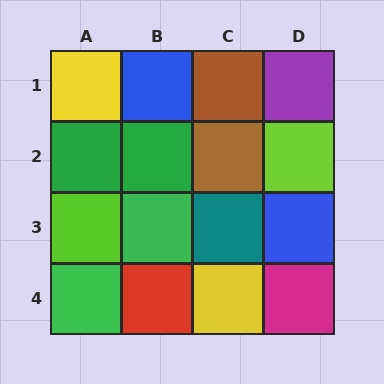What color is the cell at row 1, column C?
Brown.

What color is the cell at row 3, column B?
Green.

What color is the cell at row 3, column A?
Lime.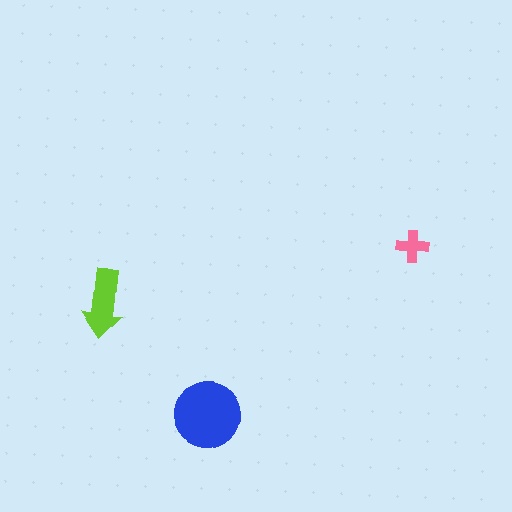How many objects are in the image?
There are 3 objects in the image.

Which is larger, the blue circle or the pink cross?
The blue circle.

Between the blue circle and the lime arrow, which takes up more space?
The blue circle.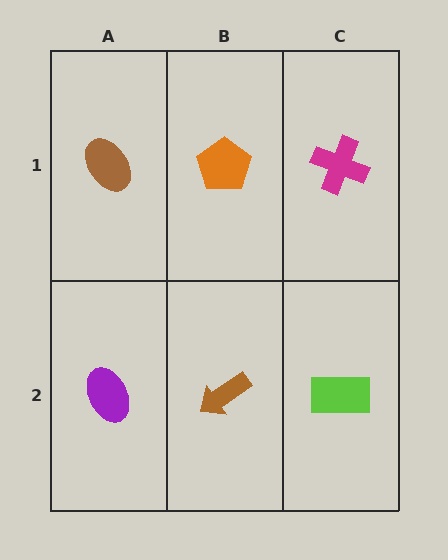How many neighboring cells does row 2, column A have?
2.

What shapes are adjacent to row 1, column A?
A purple ellipse (row 2, column A), an orange pentagon (row 1, column B).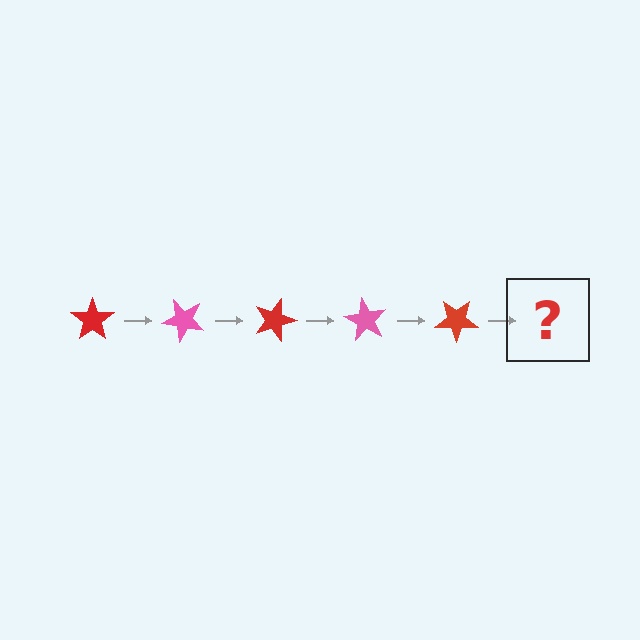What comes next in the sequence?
The next element should be a pink star, rotated 225 degrees from the start.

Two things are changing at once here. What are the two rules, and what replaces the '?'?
The two rules are that it rotates 45 degrees each step and the color cycles through red and pink. The '?' should be a pink star, rotated 225 degrees from the start.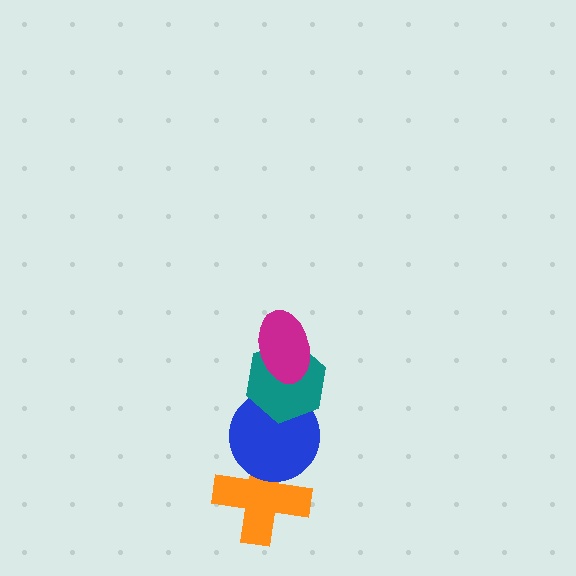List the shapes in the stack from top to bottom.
From top to bottom: the magenta ellipse, the teal hexagon, the blue circle, the orange cross.